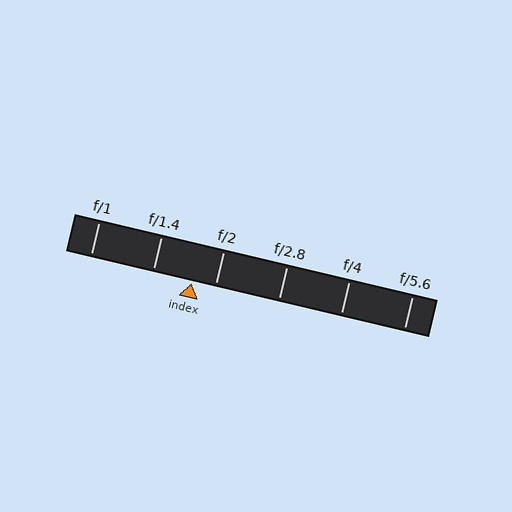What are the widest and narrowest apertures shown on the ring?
The widest aperture shown is f/1 and the narrowest is f/5.6.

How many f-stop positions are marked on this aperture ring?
There are 6 f-stop positions marked.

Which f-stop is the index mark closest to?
The index mark is closest to f/2.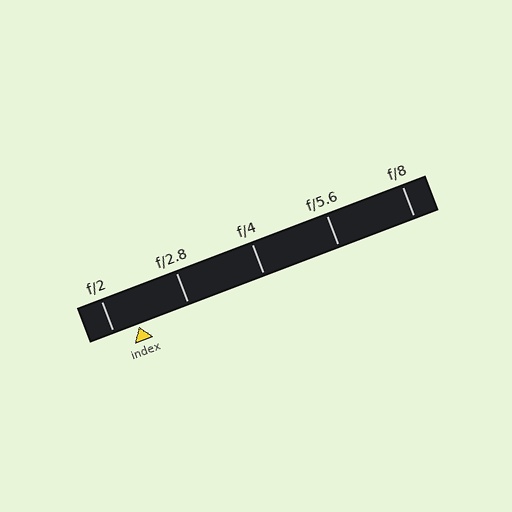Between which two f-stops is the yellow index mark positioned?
The index mark is between f/2 and f/2.8.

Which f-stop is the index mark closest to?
The index mark is closest to f/2.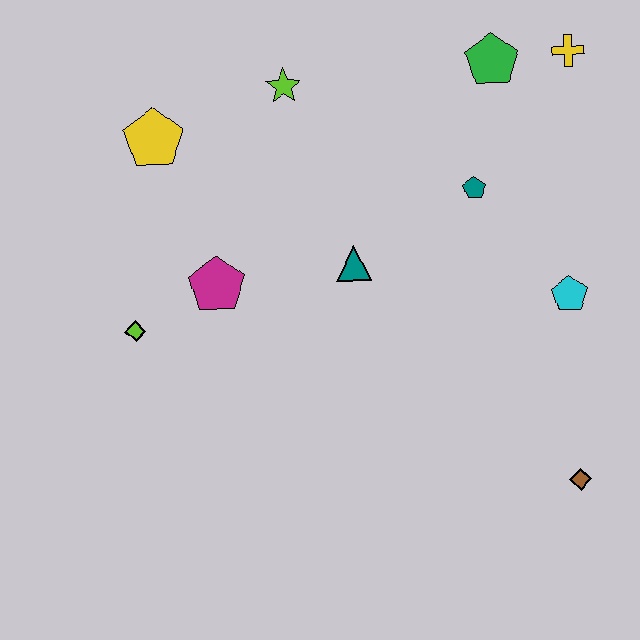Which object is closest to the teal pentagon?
The green pentagon is closest to the teal pentagon.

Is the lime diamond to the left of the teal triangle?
Yes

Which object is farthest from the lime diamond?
The yellow cross is farthest from the lime diamond.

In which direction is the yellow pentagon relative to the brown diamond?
The yellow pentagon is to the left of the brown diamond.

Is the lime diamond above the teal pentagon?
No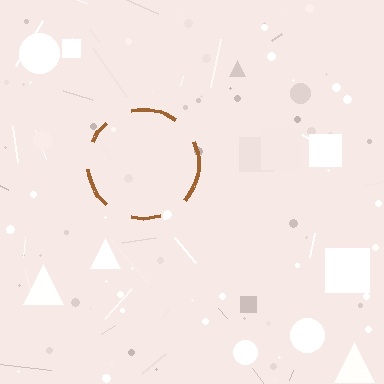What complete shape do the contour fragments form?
The contour fragments form a circle.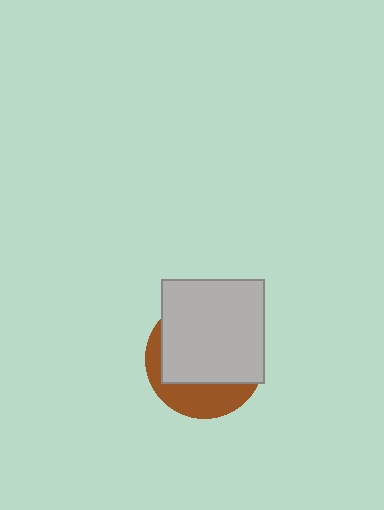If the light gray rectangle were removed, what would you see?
You would see the complete brown circle.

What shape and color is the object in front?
The object in front is a light gray rectangle.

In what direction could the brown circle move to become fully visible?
The brown circle could move down. That would shift it out from behind the light gray rectangle entirely.